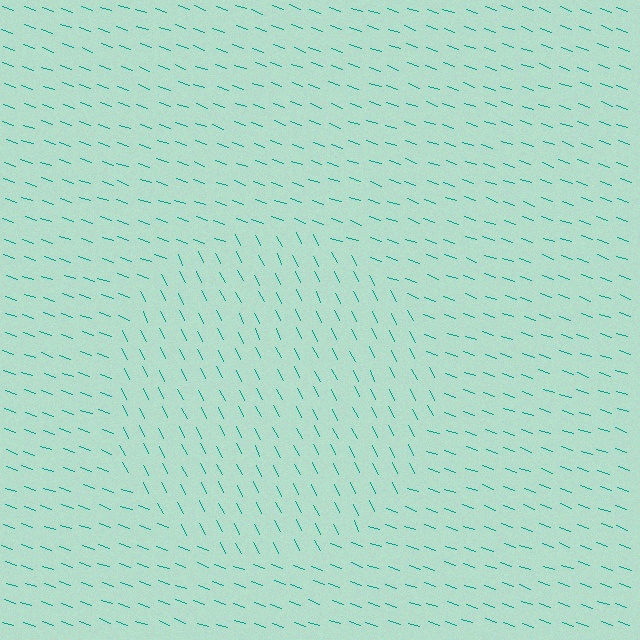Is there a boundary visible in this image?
Yes, there is a texture boundary formed by a change in line orientation.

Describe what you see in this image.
The image is filled with small teal line segments. A circle region in the image has lines oriented differently from the surrounding lines, creating a visible texture boundary.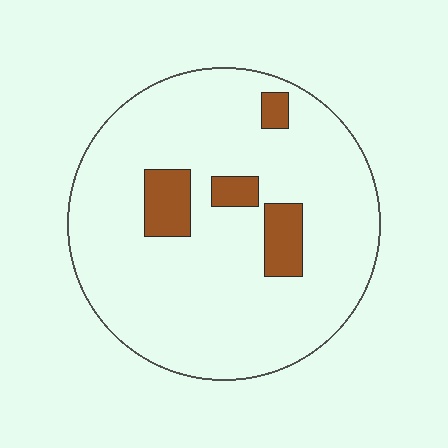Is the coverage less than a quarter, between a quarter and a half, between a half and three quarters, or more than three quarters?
Less than a quarter.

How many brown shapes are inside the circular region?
4.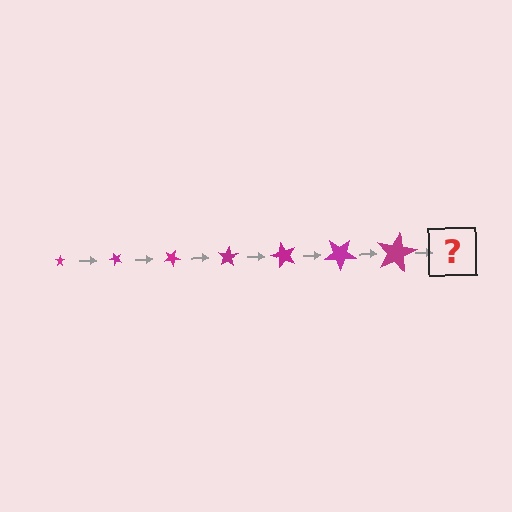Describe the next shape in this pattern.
It should be a star, larger than the previous one and rotated 350 degrees from the start.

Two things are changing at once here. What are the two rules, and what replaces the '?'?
The two rules are that the star grows larger each step and it rotates 50 degrees each step. The '?' should be a star, larger than the previous one and rotated 350 degrees from the start.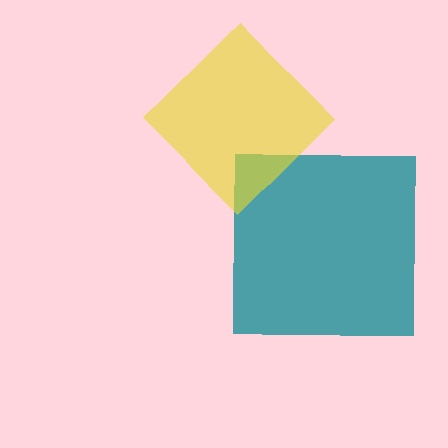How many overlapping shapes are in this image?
There are 2 overlapping shapes in the image.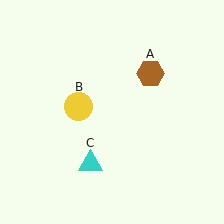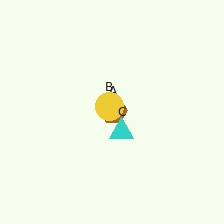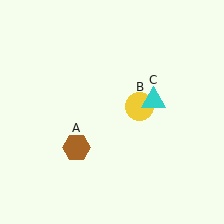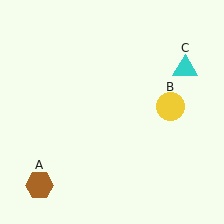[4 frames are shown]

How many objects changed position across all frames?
3 objects changed position: brown hexagon (object A), yellow circle (object B), cyan triangle (object C).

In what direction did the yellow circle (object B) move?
The yellow circle (object B) moved right.